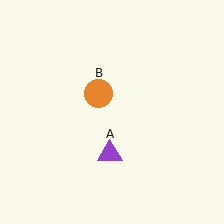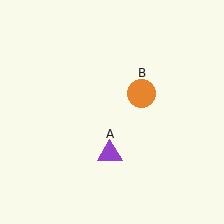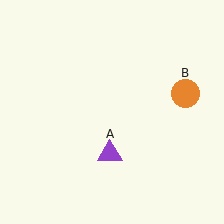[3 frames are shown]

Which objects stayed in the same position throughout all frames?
Purple triangle (object A) remained stationary.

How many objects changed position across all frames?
1 object changed position: orange circle (object B).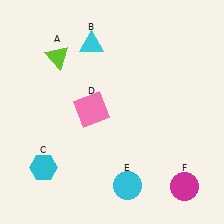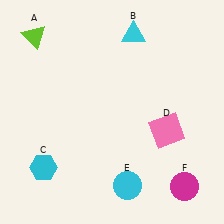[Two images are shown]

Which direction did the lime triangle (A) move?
The lime triangle (A) moved left.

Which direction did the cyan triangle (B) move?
The cyan triangle (B) moved right.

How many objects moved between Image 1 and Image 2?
3 objects moved between the two images.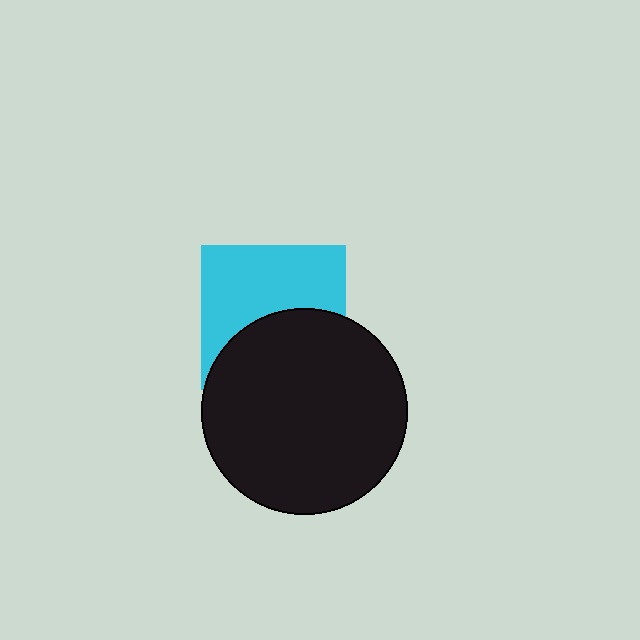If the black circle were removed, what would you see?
You would see the complete cyan square.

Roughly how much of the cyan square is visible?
About half of it is visible (roughly 55%).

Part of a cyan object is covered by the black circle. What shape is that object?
It is a square.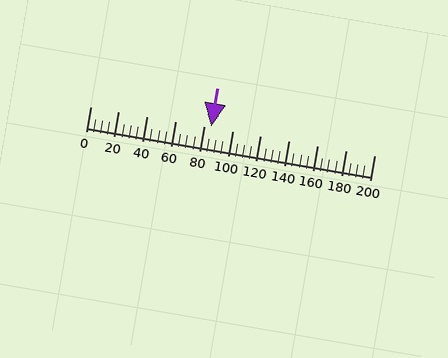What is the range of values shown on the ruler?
The ruler shows values from 0 to 200.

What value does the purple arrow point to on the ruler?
The purple arrow points to approximately 85.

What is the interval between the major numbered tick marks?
The major tick marks are spaced 20 units apart.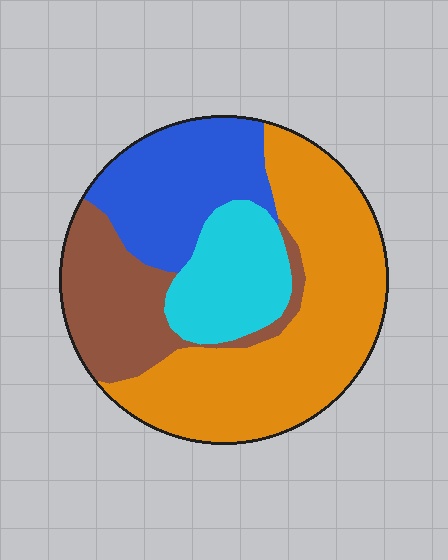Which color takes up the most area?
Orange, at roughly 45%.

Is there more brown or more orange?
Orange.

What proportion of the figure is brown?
Brown takes up about one fifth (1/5) of the figure.